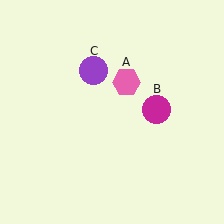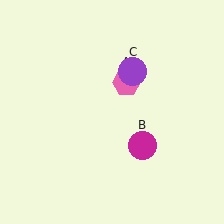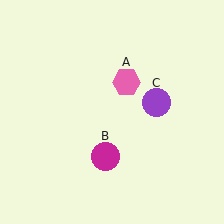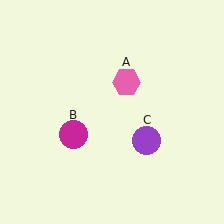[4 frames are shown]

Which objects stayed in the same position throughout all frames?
Pink hexagon (object A) remained stationary.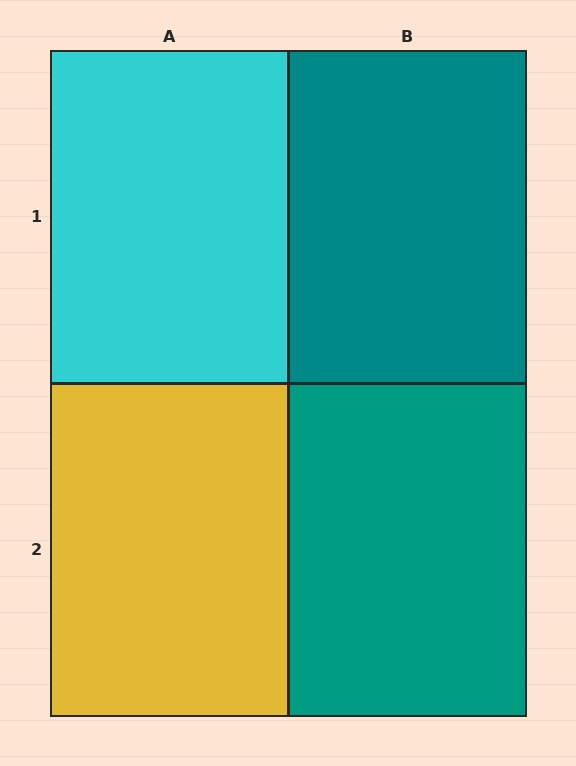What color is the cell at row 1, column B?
Teal.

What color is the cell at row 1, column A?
Cyan.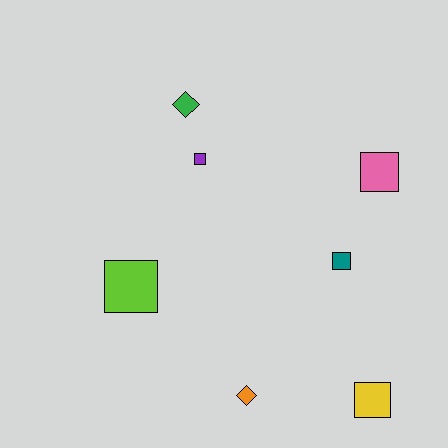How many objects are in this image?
There are 7 objects.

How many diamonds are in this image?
There are 2 diamonds.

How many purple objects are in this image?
There is 1 purple object.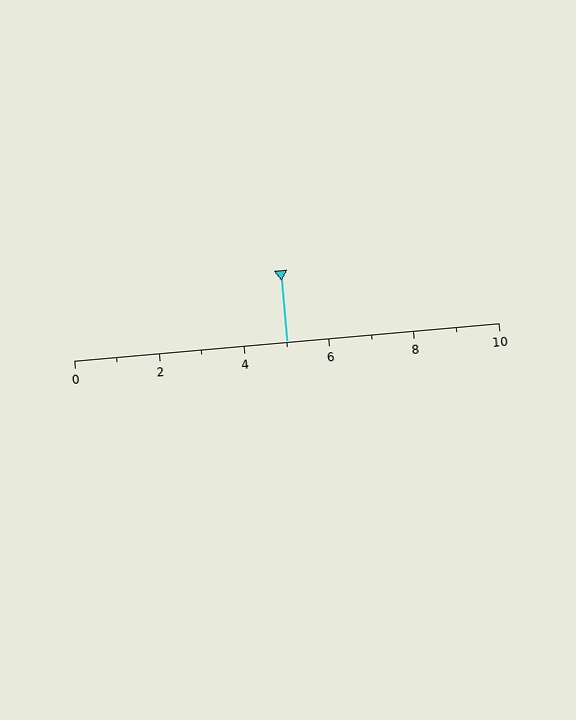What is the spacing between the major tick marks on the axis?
The major ticks are spaced 2 apart.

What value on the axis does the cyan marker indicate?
The marker indicates approximately 5.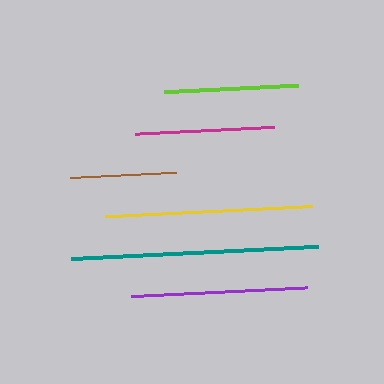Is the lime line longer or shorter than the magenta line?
The magenta line is longer than the lime line.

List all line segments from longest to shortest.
From longest to shortest: teal, yellow, purple, magenta, lime, brown.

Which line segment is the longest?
The teal line is the longest at approximately 246 pixels.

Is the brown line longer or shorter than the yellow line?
The yellow line is longer than the brown line.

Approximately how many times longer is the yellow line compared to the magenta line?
The yellow line is approximately 1.5 times the length of the magenta line.